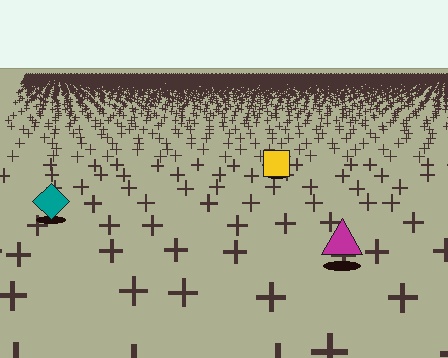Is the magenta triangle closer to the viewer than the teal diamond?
Yes. The magenta triangle is closer — you can tell from the texture gradient: the ground texture is coarser near it.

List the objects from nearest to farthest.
From nearest to farthest: the magenta triangle, the teal diamond, the yellow square.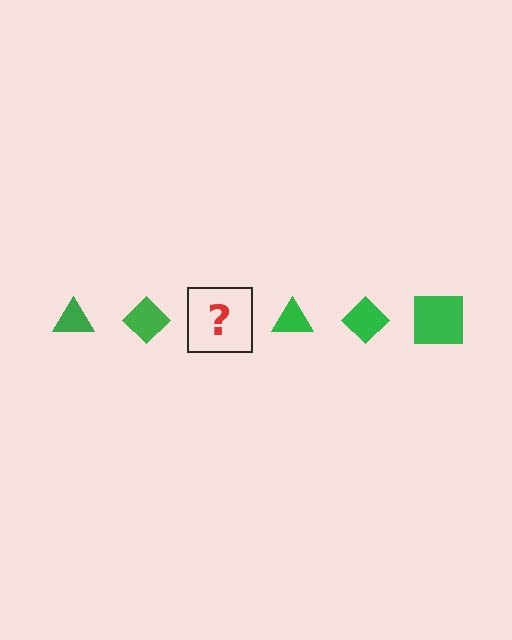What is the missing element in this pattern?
The missing element is a green square.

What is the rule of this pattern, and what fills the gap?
The rule is that the pattern cycles through triangle, diamond, square shapes in green. The gap should be filled with a green square.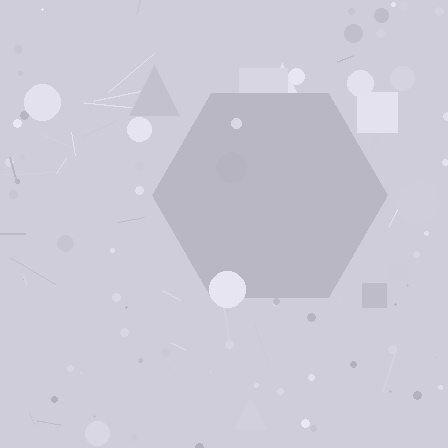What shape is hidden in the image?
A hexagon is hidden in the image.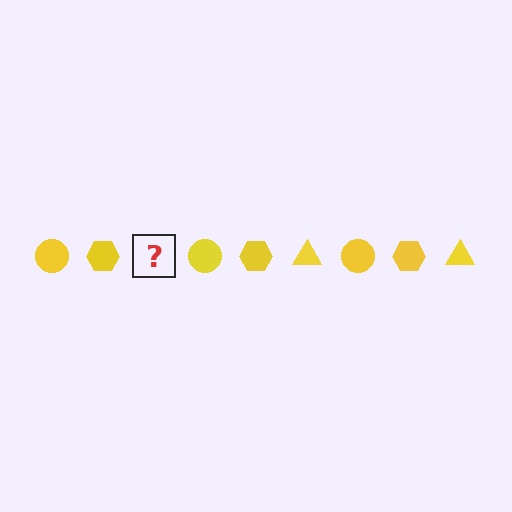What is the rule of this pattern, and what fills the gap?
The rule is that the pattern cycles through circle, hexagon, triangle shapes in yellow. The gap should be filled with a yellow triangle.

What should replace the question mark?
The question mark should be replaced with a yellow triangle.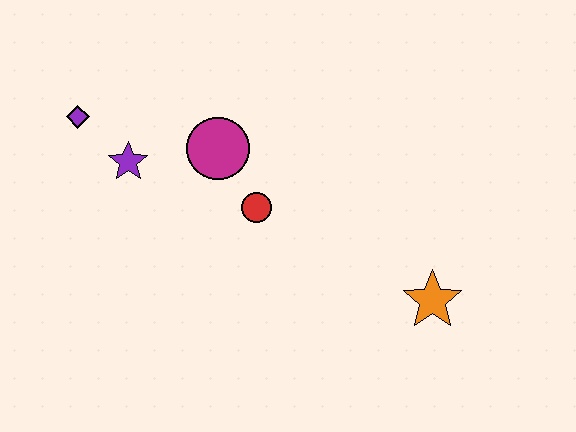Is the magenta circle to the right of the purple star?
Yes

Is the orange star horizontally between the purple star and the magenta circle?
No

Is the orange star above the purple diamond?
No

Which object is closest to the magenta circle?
The red circle is closest to the magenta circle.